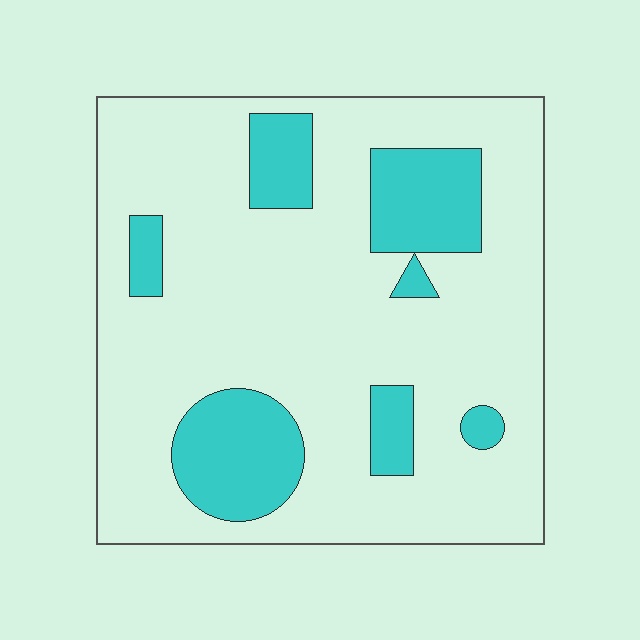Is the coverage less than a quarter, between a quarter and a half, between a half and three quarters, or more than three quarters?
Less than a quarter.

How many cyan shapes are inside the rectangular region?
7.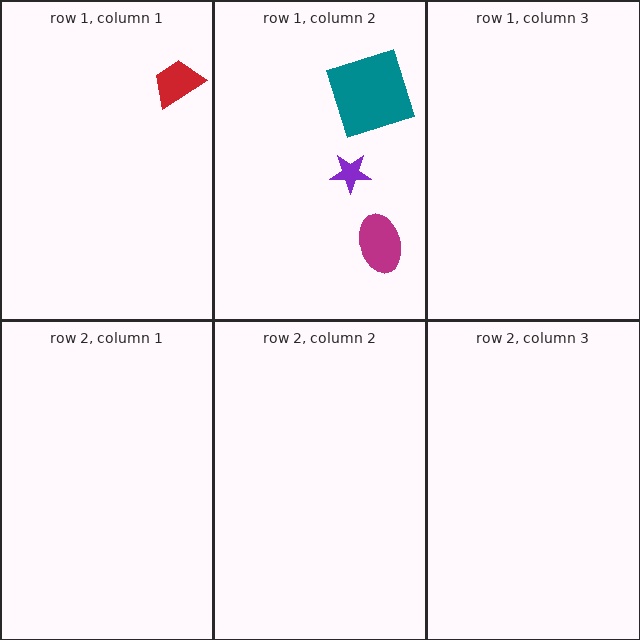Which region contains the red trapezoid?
The row 1, column 1 region.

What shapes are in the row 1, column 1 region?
The red trapezoid.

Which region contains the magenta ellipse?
The row 1, column 2 region.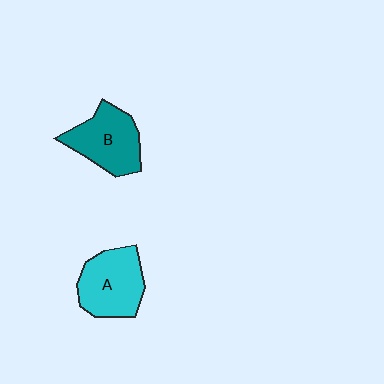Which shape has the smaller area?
Shape B (teal).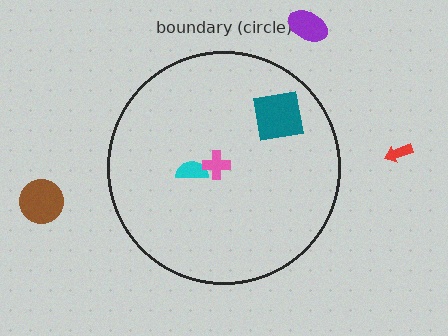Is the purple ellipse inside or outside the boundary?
Outside.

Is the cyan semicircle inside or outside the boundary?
Inside.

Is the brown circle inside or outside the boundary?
Outside.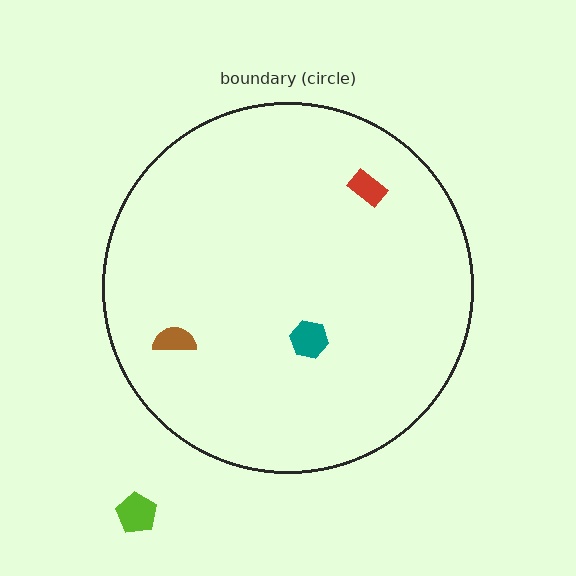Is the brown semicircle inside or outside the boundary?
Inside.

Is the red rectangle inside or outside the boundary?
Inside.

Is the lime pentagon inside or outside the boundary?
Outside.